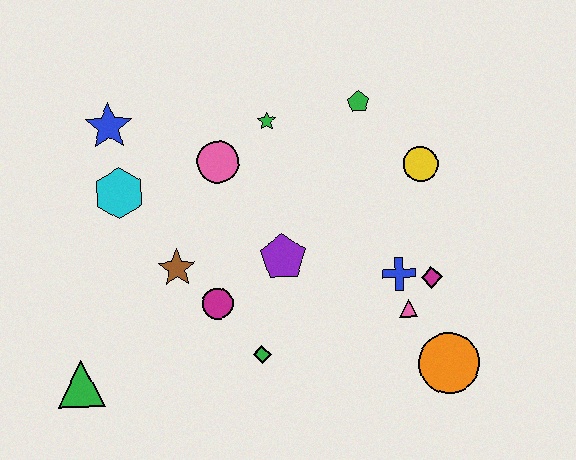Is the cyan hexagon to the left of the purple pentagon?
Yes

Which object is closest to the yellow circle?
The green pentagon is closest to the yellow circle.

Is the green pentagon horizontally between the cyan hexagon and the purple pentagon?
No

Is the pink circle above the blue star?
No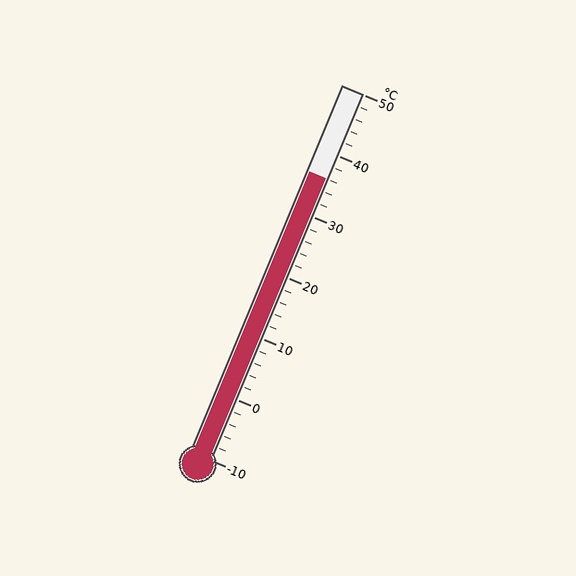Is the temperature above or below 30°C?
The temperature is above 30°C.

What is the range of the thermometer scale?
The thermometer scale ranges from -10°C to 50°C.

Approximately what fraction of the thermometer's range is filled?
The thermometer is filled to approximately 75% of its range.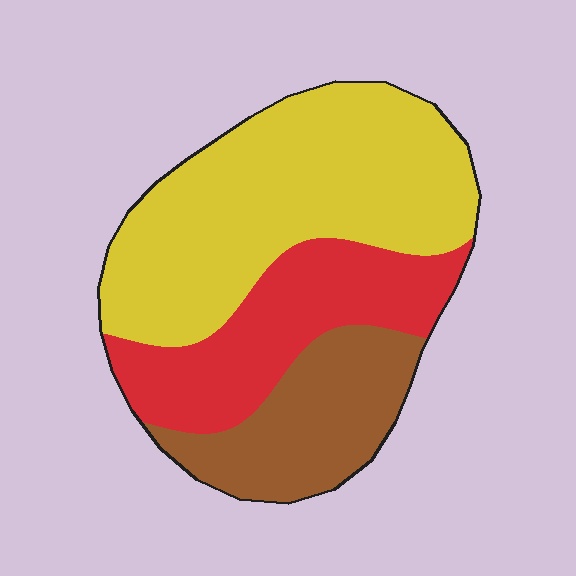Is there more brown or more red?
Red.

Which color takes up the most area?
Yellow, at roughly 50%.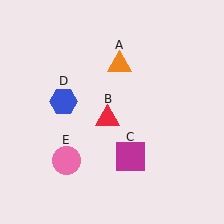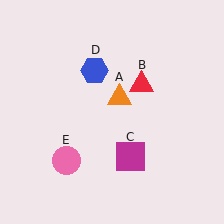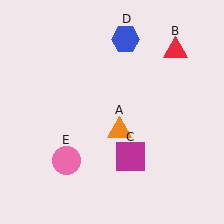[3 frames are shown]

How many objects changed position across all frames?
3 objects changed position: orange triangle (object A), red triangle (object B), blue hexagon (object D).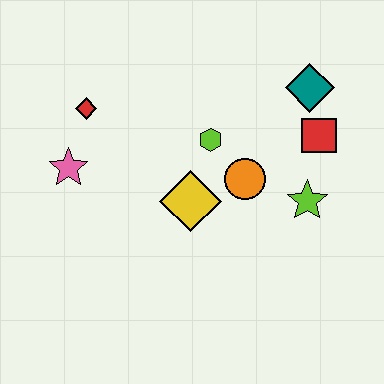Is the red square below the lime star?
No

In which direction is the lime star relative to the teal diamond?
The lime star is below the teal diamond.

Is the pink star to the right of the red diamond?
No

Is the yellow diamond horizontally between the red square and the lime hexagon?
No